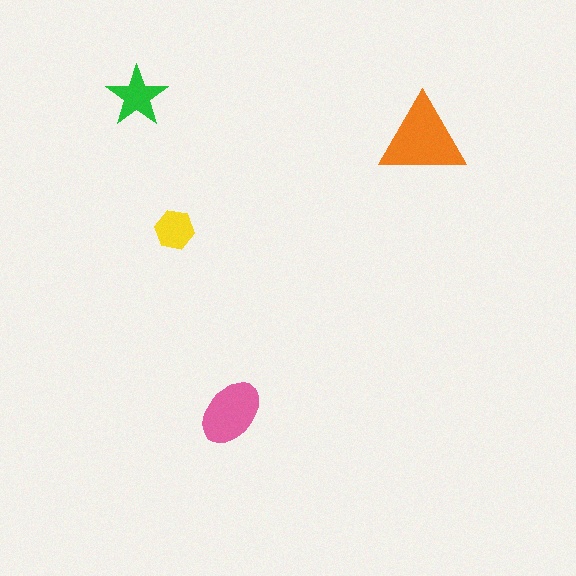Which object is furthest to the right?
The orange triangle is rightmost.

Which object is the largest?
The orange triangle.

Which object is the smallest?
The yellow hexagon.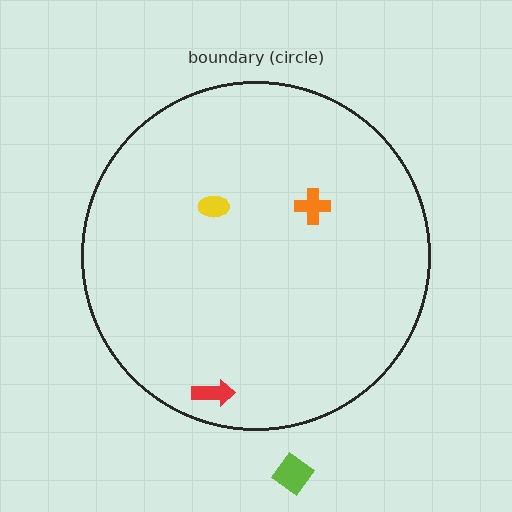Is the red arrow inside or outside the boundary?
Inside.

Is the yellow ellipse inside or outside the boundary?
Inside.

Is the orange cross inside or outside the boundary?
Inside.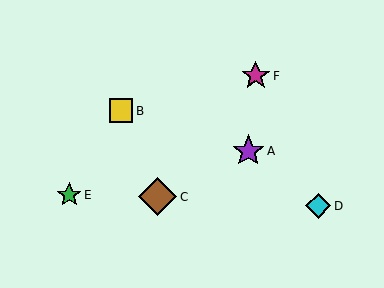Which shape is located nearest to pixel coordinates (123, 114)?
The yellow square (labeled B) at (121, 111) is nearest to that location.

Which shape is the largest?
The brown diamond (labeled C) is the largest.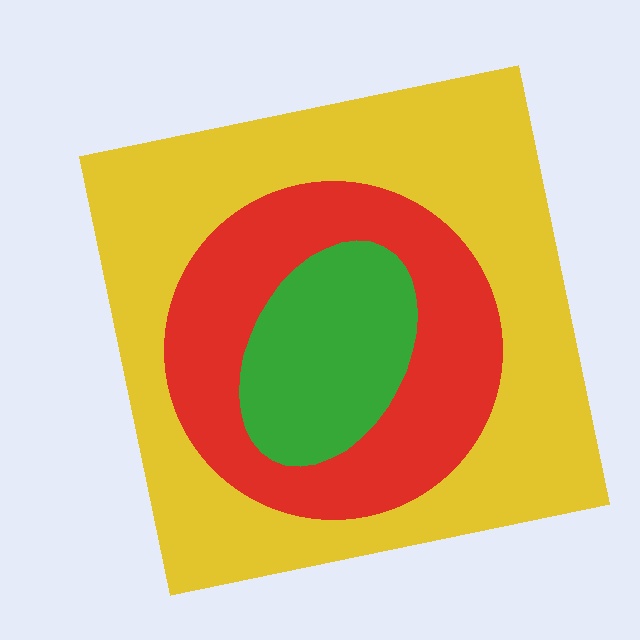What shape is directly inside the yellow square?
The red circle.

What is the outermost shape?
The yellow square.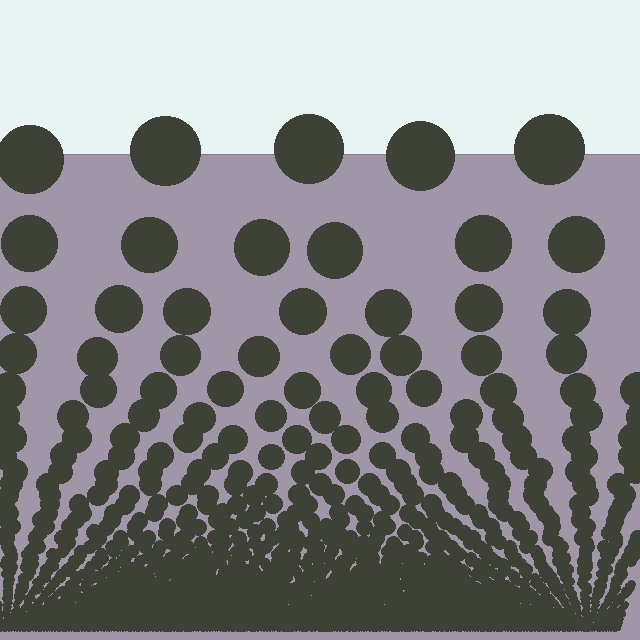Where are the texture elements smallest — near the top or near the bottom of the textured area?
Near the bottom.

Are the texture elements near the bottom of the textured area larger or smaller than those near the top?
Smaller. The gradient is inverted — elements near the bottom are smaller and denser.